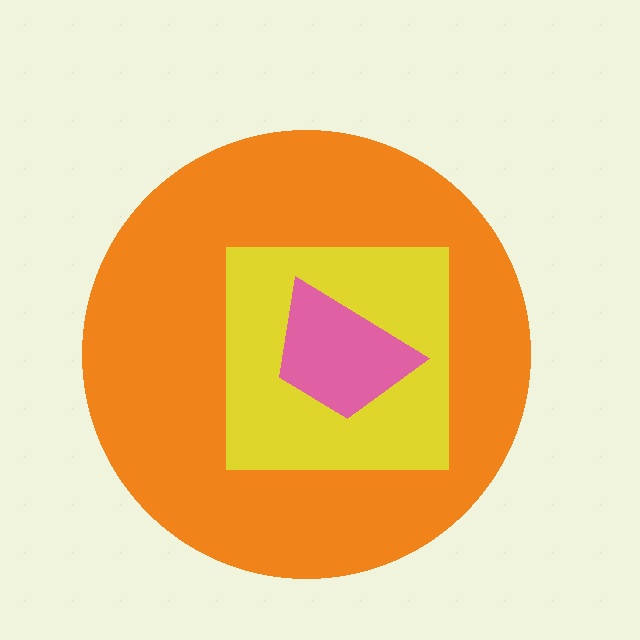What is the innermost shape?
The pink trapezoid.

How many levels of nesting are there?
3.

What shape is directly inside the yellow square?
The pink trapezoid.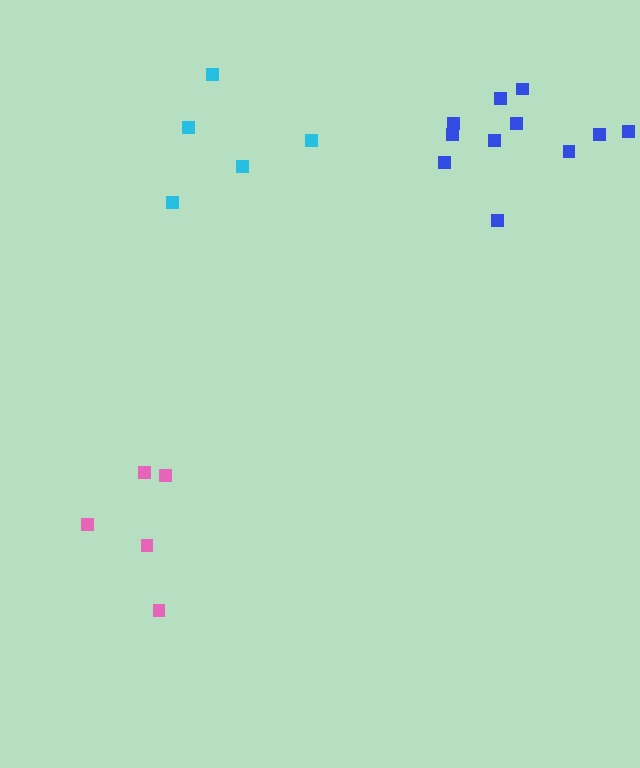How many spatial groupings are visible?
There are 3 spatial groupings.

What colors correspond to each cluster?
The clusters are colored: pink, blue, cyan.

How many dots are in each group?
Group 1: 5 dots, Group 2: 11 dots, Group 3: 5 dots (21 total).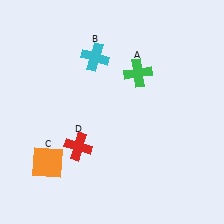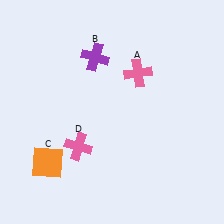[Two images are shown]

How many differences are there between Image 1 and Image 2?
There are 3 differences between the two images.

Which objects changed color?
A changed from green to pink. B changed from cyan to purple. D changed from red to pink.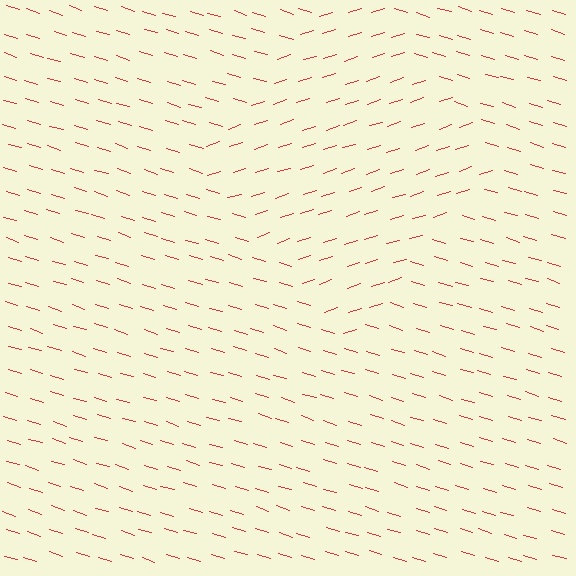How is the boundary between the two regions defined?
The boundary is defined purely by a change in line orientation (approximately 35 degrees difference). All lines are the same color and thickness.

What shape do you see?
I see a diamond.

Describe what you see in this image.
The image is filled with small red line segments. A diamond region in the image has lines oriented differently from the surrounding lines, creating a visible texture boundary.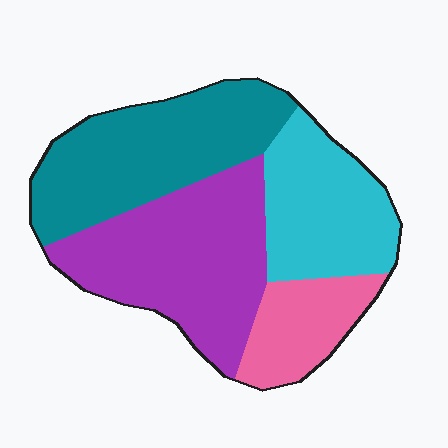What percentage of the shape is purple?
Purple covers about 35% of the shape.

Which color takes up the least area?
Pink, at roughly 15%.